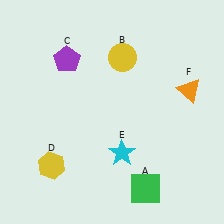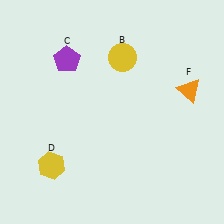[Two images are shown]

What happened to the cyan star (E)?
The cyan star (E) was removed in Image 2. It was in the bottom-right area of Image 1.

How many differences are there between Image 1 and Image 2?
There are 2 differences between the two images.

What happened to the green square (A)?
The green square (A) was removed in Image 2. It was in the bottom-right area of Image 1.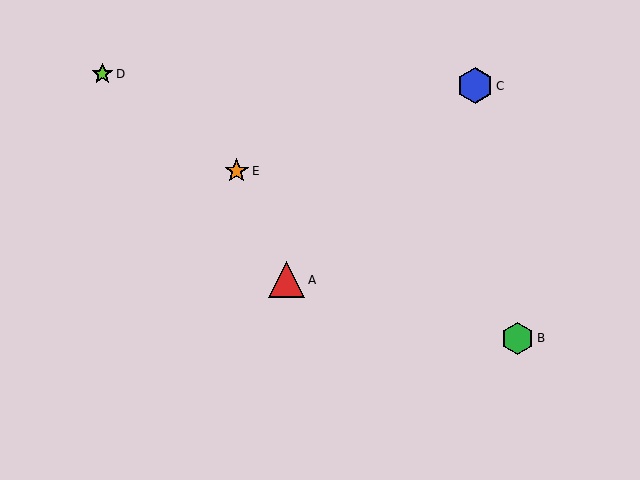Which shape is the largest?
The red triangle (labeled A) is the largest.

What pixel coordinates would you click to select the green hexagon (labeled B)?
Click at (518, 338) to select the green hexagon B.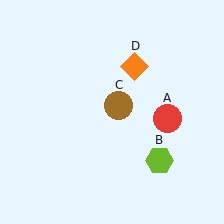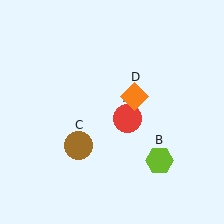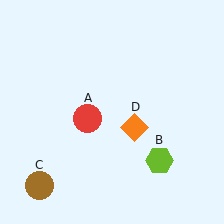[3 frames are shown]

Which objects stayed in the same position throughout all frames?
Lime hexagon (object B) remained stationary.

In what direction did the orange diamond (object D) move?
The orange diamond (object D) moved down.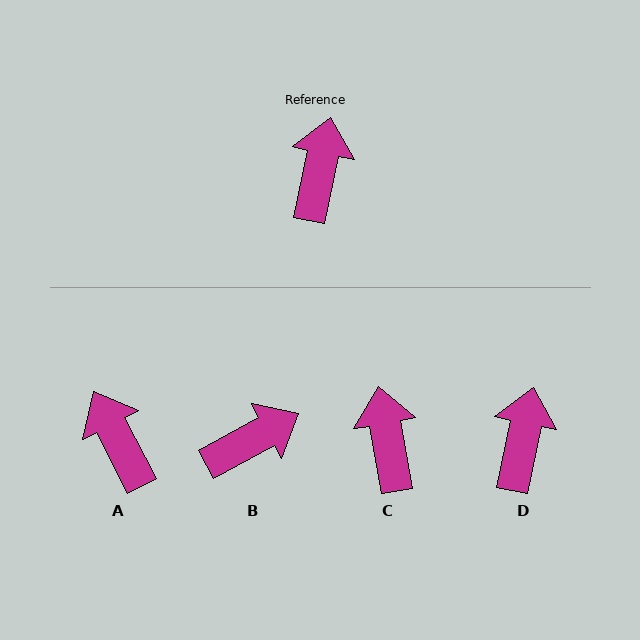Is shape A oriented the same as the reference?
No, it is off by about 39 degrees.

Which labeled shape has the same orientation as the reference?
D.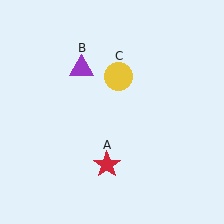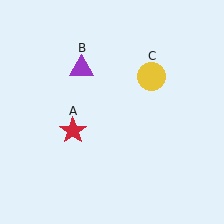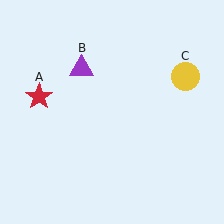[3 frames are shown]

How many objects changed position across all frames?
2 objects changed position: red star (object A), yellow circle (object C).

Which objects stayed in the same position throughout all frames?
Purple triangle (object B) remained stationary.